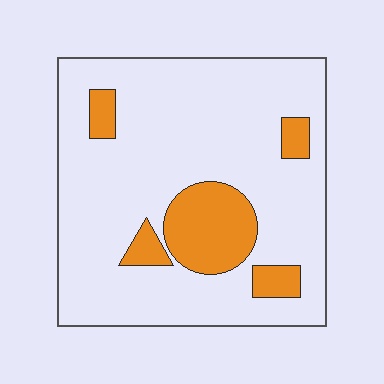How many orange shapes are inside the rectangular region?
5.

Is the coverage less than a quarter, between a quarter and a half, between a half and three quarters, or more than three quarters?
Less than a quarter.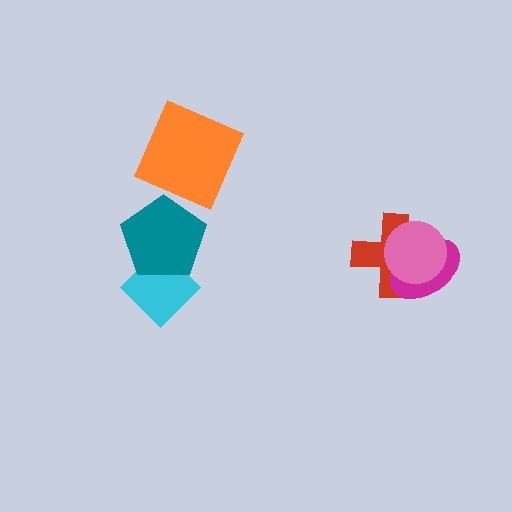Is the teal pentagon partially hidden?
No, no other shape covers it.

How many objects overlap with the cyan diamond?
1 object overlaps with the cyan diamond.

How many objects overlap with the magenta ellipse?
2 objects overlap with the magenta ellipse.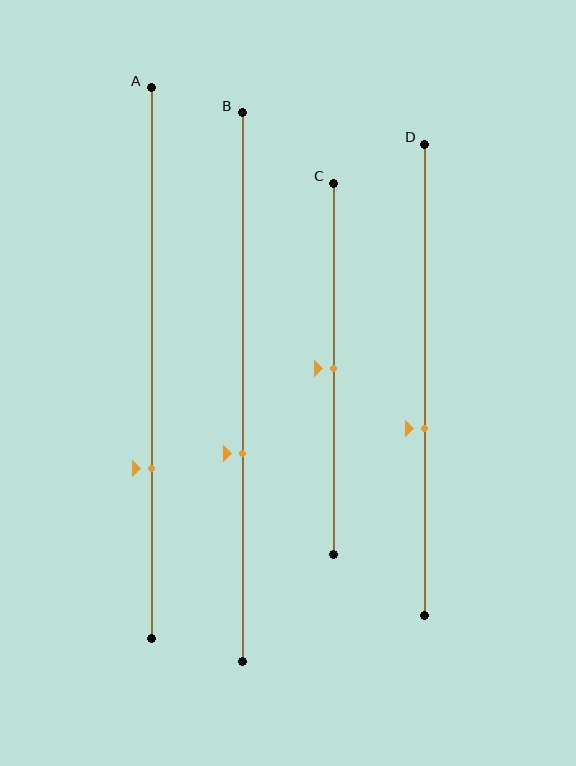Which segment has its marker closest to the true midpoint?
Segment C has its marker closest to the true midpoint.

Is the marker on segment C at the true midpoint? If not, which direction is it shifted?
Yes, the marker on segment C is at the true midpoint.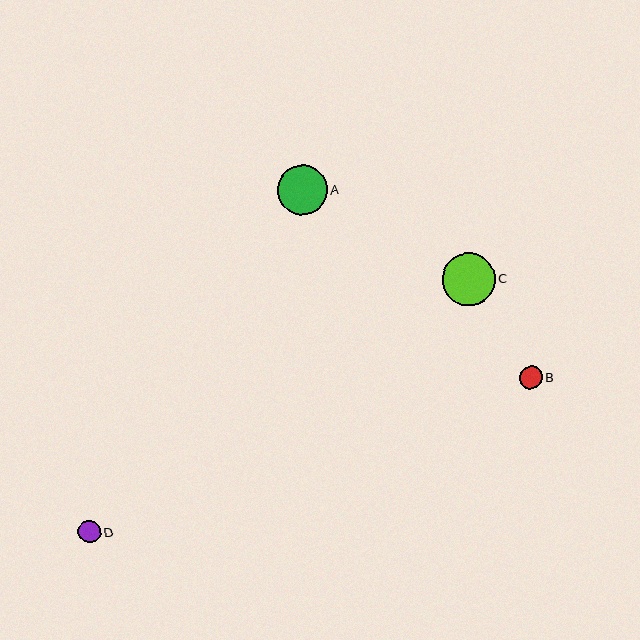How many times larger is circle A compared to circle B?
Circle A is approximately 2.1 times the size of circle B.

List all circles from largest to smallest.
From largest to smallest: C, A, B, D.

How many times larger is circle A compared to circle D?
Circle A is approximately 2.2 times the size of circle D.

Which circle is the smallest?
Circle D is the smallest with a size of approximately 22 pixels.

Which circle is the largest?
Circle C is the largest with a size of approximately 53 pixels.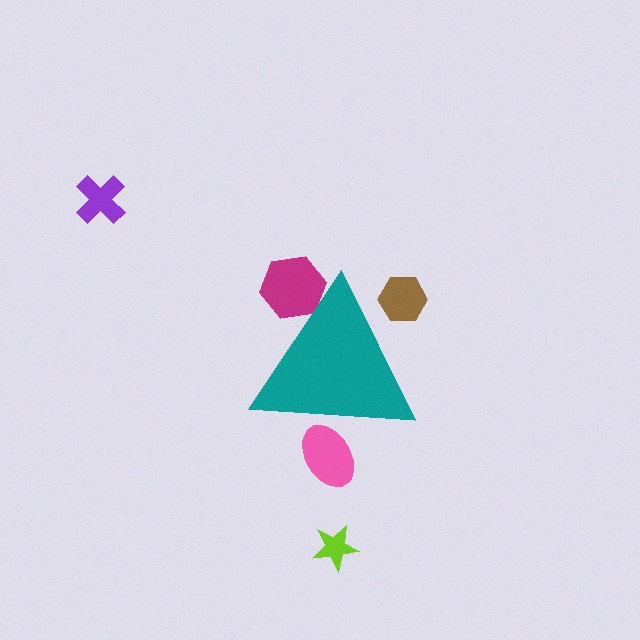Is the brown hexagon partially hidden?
Yes, the brown hexagon is partially hidden behind the teal triangle.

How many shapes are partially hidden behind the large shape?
3 shapes are partially hidden.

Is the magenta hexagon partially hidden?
Yes, the magenta hexagon is partially hidden behind the teal triangle.